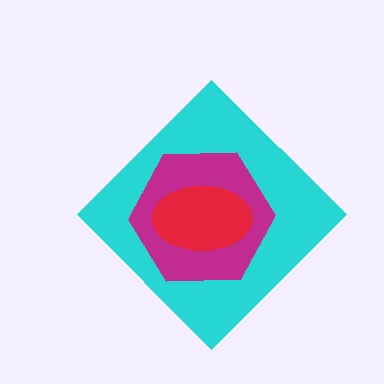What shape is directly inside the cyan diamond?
The magenta hexagon.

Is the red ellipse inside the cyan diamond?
Yes.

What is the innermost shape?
The red ellipse.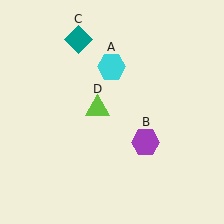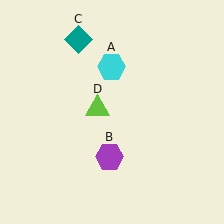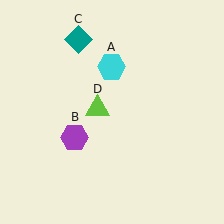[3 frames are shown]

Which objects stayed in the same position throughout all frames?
Cyan hexagon (object A) and teal diamond (object C) and lime triangle (object D) remained stationary.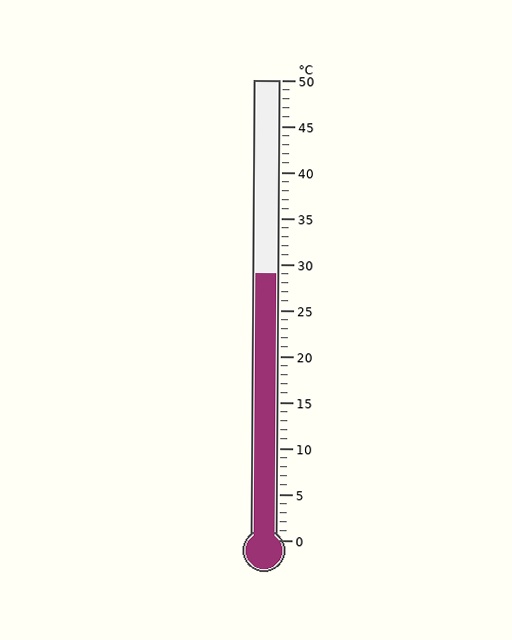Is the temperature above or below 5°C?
The temperature is above 5°C.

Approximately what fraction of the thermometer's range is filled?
The thermometer is filled to approximately 60% of its range.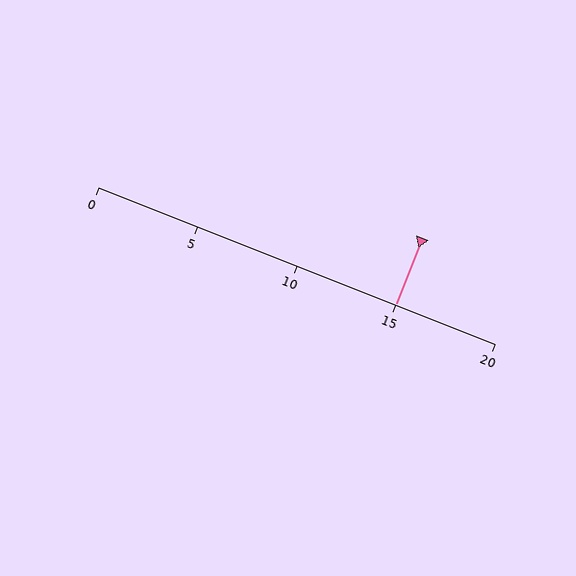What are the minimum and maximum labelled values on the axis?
The axis runs from 0 to 20.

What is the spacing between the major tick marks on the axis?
The major ticks are spaced 5 apart.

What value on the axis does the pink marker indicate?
The marker indicates approximately 15.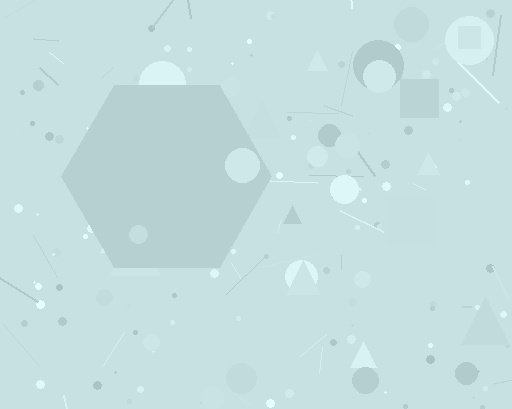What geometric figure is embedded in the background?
A hexagon is embedded in the background.